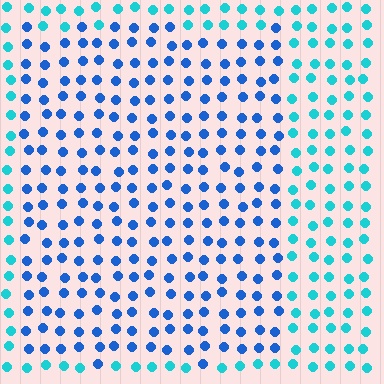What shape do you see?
I see a rectangle.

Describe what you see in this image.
The image is filled with small cyan elements in a uniform arrangement. A rectangle-shaped region is visible where the elements are tinted to a slightly different hue, forming a subtle color boundary.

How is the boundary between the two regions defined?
The boundary is defined purely by a slight shift in hue (about 36 degrees). Spacing, size, and orientation are identical on both sides.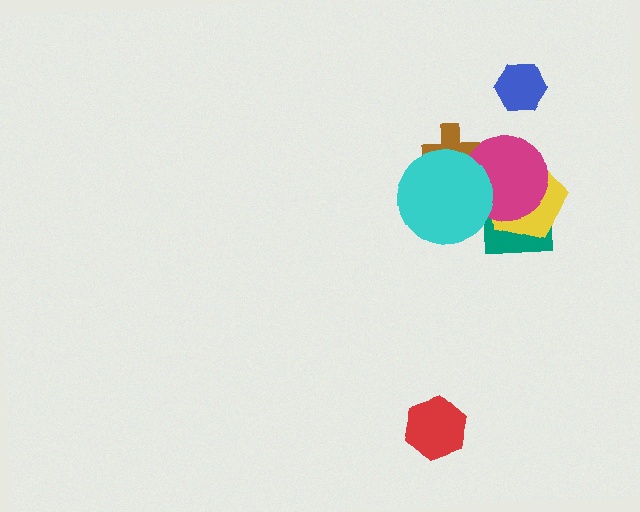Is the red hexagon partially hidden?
No, no other shape covers it.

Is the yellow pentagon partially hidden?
Yes, it is partially covered by another shape.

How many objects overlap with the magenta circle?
4 objects overlap with the magenta circle.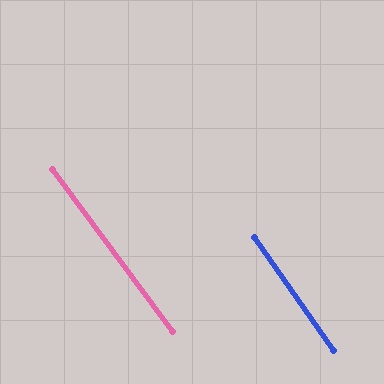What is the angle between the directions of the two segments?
Approximately 1 degree.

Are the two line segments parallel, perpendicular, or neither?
Parallel — their directions differ by only 1.2°.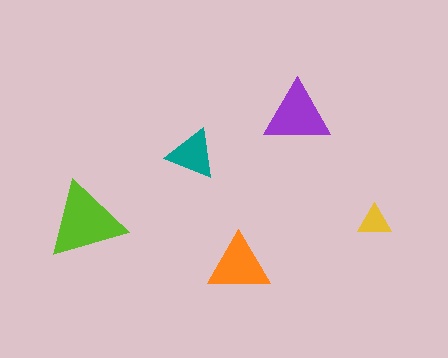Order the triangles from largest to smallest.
the lime one, the purple one, the orange one, the teal one, the yellow one.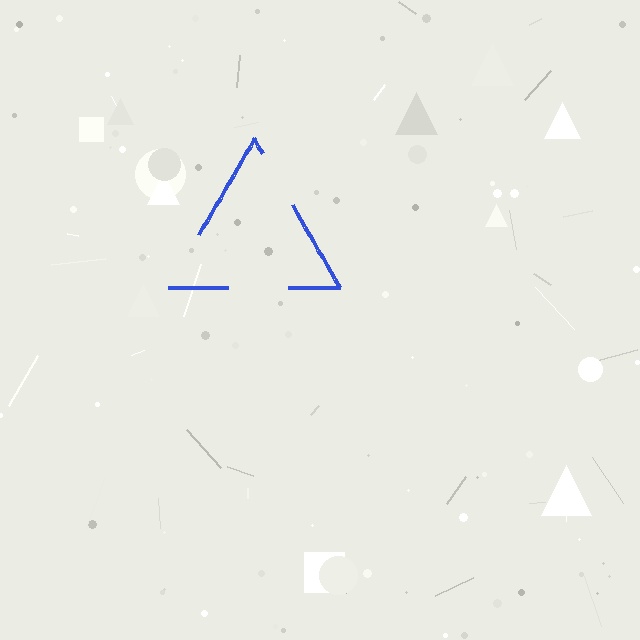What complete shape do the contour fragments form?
The contour fragments form a triangle.